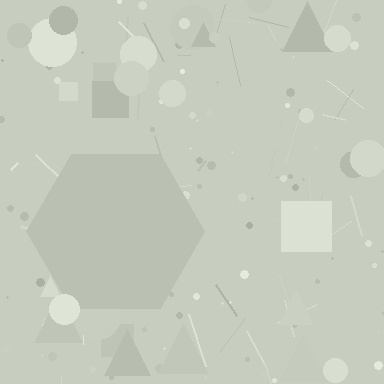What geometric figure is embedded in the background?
A hexagon is embedded in the background.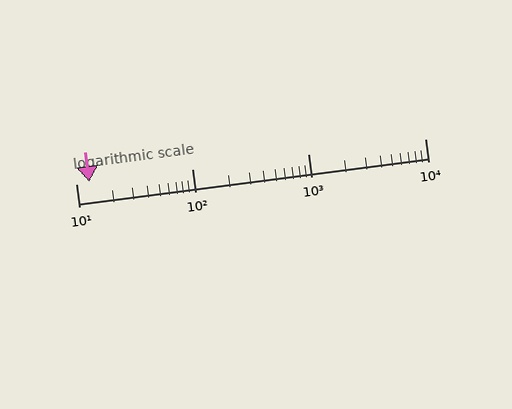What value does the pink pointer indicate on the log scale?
The pointer indicates approximately 13.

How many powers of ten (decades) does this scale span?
The scale spans 3 decades, from 10 to 10000.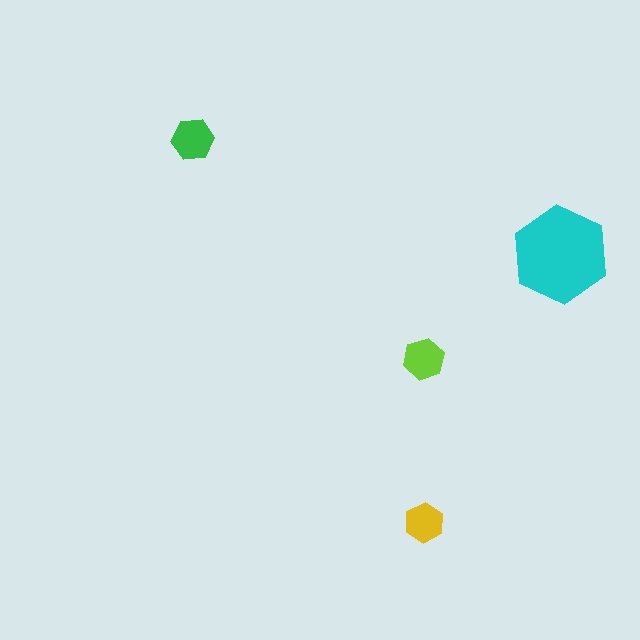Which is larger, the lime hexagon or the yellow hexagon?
The lime one.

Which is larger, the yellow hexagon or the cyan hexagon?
The cyan one.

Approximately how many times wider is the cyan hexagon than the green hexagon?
About 2.5 times wider.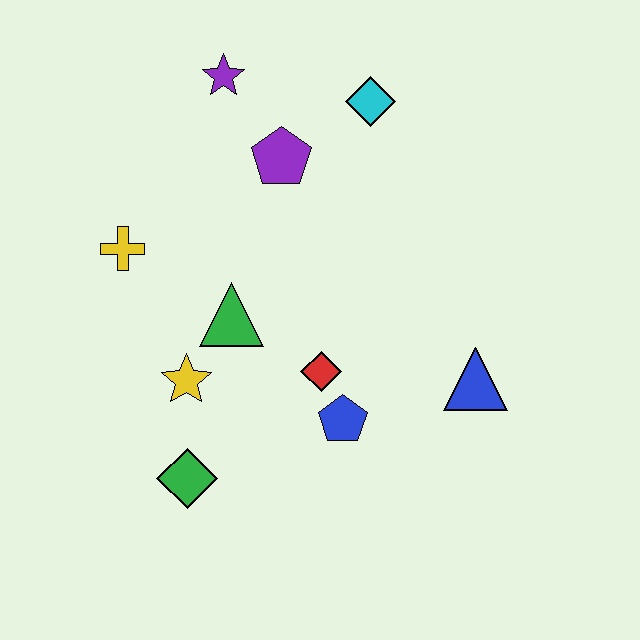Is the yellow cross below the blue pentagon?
No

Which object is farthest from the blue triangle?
The purple star is farthest from the blue triangle.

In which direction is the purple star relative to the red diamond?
The purple star is above the red diamond.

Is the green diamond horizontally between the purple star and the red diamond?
No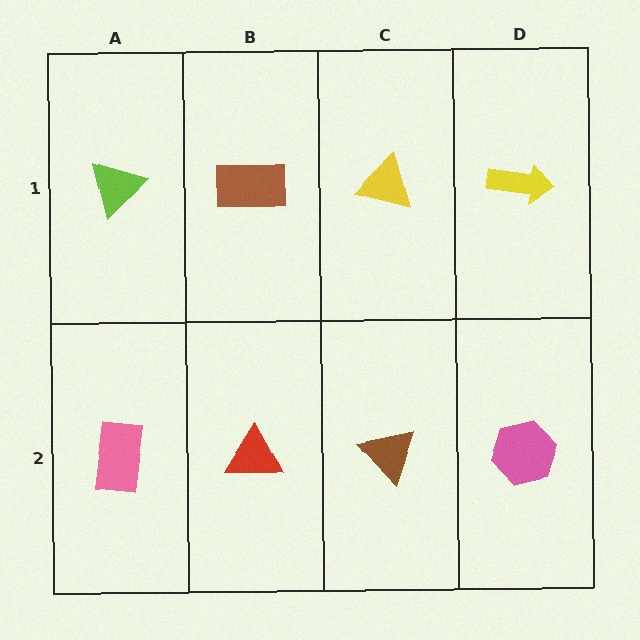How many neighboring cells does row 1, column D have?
2.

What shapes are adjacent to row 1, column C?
A brown triangle (row 2, column C), a brown rectangle (row 1, column B), a yellow arrow (row 1, column D).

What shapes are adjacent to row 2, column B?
A brown rectangle (row 1, column B), a pink rectangle (row 2, column A), a brown triangle (row 2, column C).